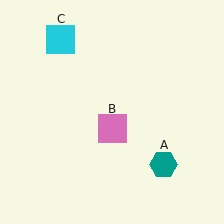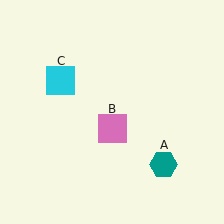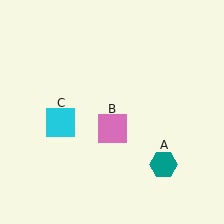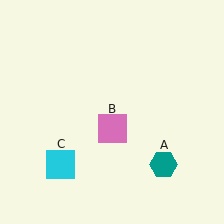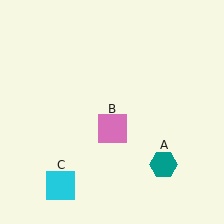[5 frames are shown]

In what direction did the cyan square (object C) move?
The cyan square (object C) moved down.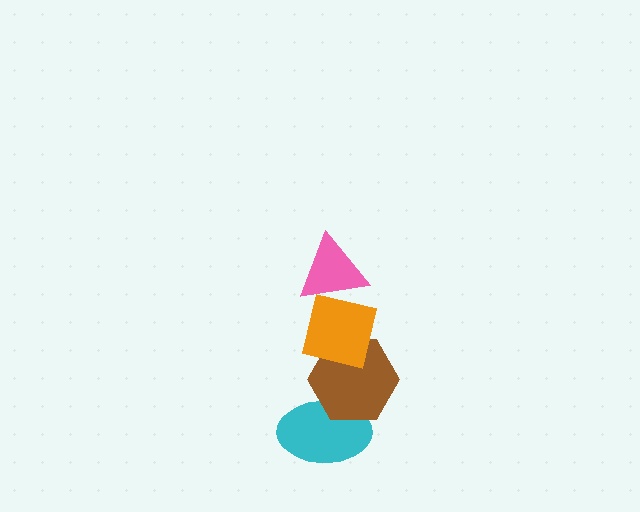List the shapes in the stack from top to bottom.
From top to bottom: the pink triangle, the orange square, the brown hexagon, the cyan ellipse.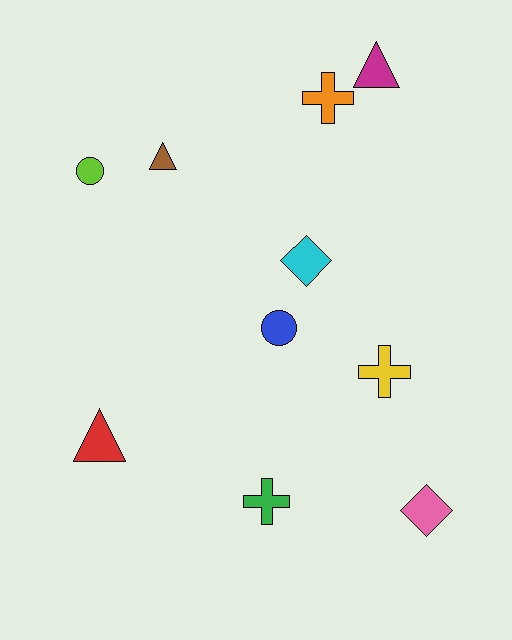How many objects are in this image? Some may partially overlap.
There are 10 objects.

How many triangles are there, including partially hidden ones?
There are 3 triangles.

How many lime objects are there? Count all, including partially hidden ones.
There is 1 lime object.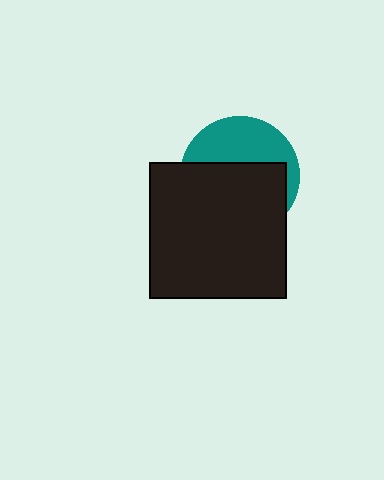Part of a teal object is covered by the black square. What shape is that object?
It is a circle.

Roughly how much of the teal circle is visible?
A small part of it is visible (roughly 39%).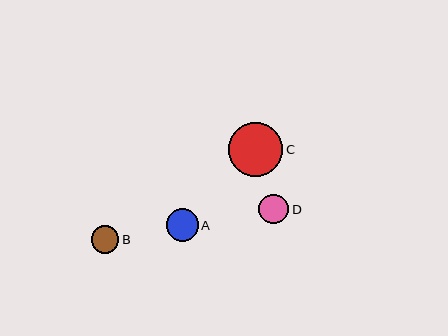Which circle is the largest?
Circle C is the largest with a size of approximately 54 pixels.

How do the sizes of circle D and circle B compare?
Circle D and circle B are approximately the same size.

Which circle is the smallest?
Circle B is the smallest with a size of approximately 27 pixels.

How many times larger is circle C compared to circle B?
Circle C is approximately 2.0 times the size of circle B.